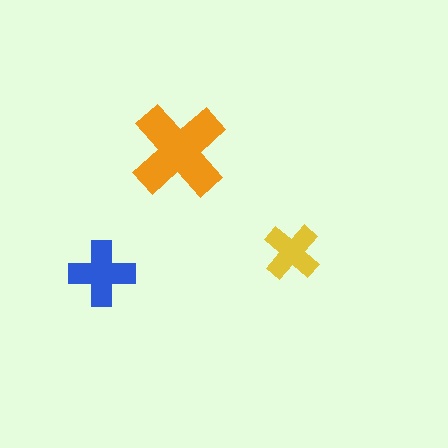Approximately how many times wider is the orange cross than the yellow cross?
About 1.5 times wider.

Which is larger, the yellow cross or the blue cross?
The blue one.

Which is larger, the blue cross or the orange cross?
The orange one.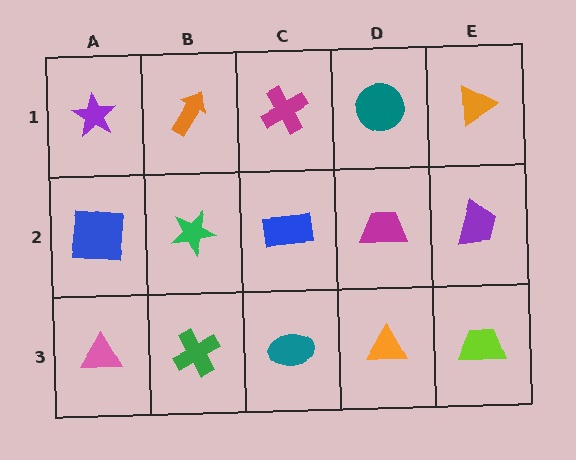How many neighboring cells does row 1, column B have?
3.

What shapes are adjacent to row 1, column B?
A green star (row 2, column B), a purple star (row 1, column A), a magenta cross (row 1, column C).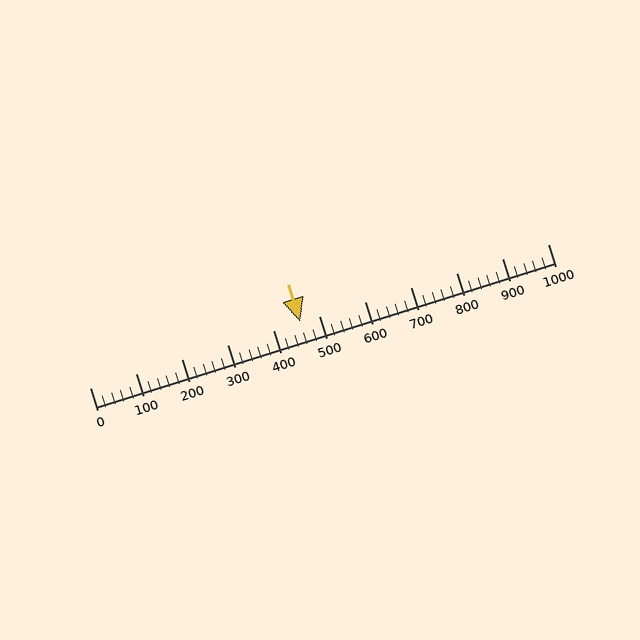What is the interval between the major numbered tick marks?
The major tick marks are spaced 100 units apart.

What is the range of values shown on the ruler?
The ruler shows values from 0 to 1000.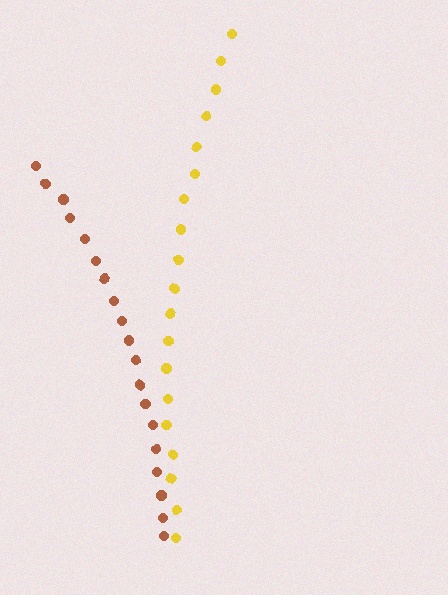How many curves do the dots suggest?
There are 2 distinct paths.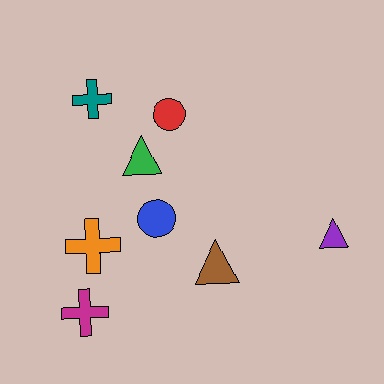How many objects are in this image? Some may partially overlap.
There are 8 objects.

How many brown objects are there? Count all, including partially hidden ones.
There is 1 brown object.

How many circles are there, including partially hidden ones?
There are 2 circles.